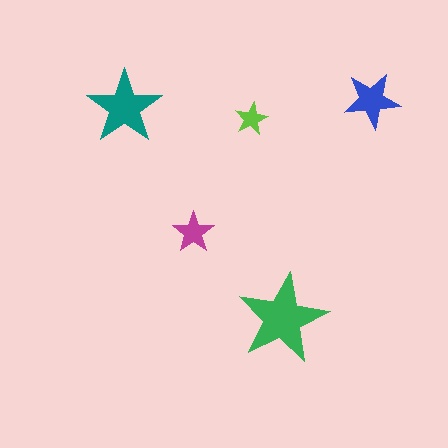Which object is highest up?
The blue star is topmost.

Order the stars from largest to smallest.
the green one, the teal one, the blue one, the magenta one, the lime one.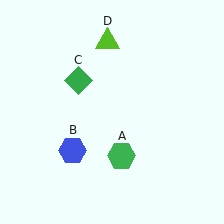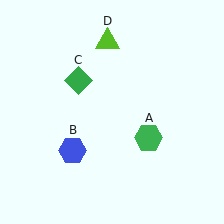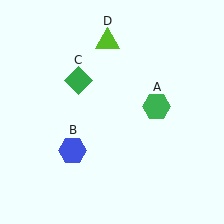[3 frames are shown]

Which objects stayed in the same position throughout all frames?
Blue hexagon (object B) and green diamond (object C) and lime triangle (object D) remained stationary.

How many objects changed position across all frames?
1 object changed position: green hexagon (object A).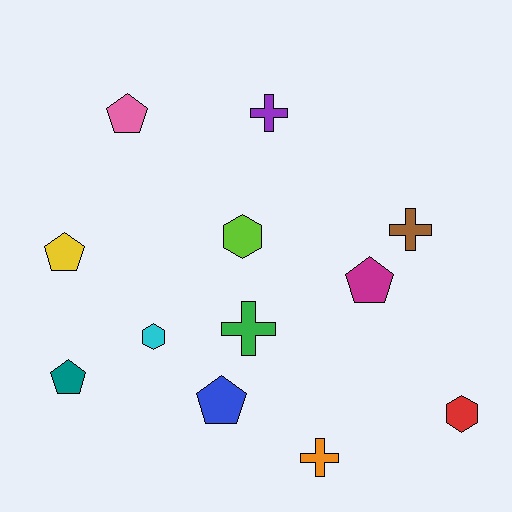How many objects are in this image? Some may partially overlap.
There are 12 objects.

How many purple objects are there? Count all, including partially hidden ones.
There is 1 purple object.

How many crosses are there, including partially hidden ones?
There are 4 crosses.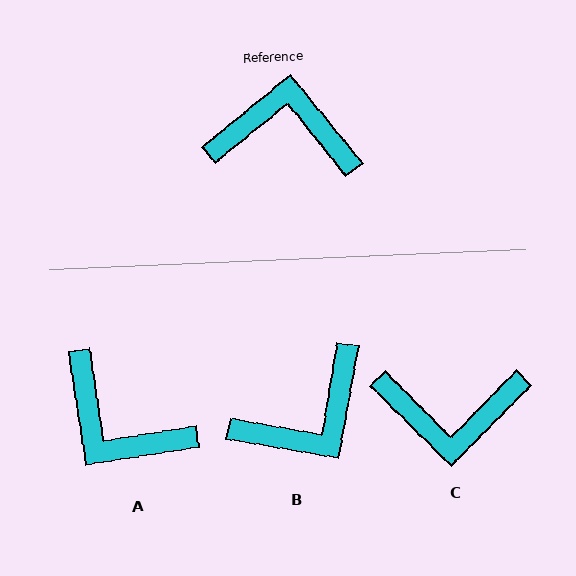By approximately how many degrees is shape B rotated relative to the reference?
Approximately 139 degrees clockwise.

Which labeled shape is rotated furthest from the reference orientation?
C, about 174 degrees away.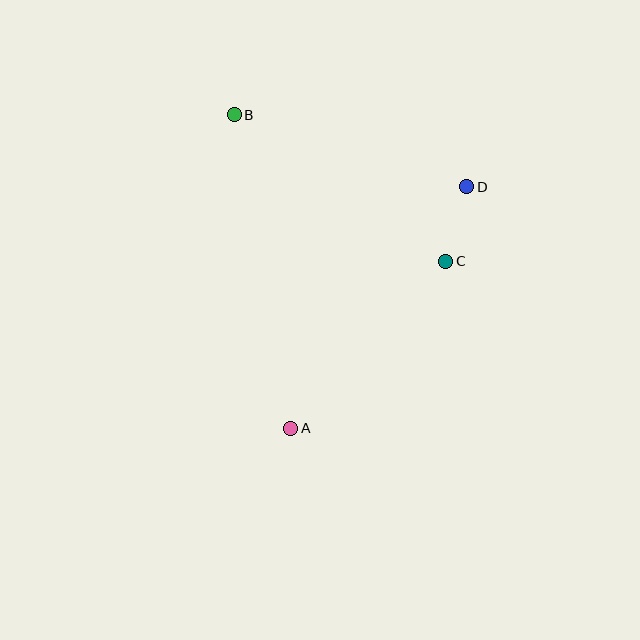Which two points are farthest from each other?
Points A and B are farthest from each other.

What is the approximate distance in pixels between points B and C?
The distance between B and C is approximately 257 pixels.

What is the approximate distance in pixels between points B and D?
The distance between B and D is approximately 243 pixels.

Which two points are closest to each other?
Points C and D are closest to each other.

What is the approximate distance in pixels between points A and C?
The distance between A and C is approximately 228 pixels.